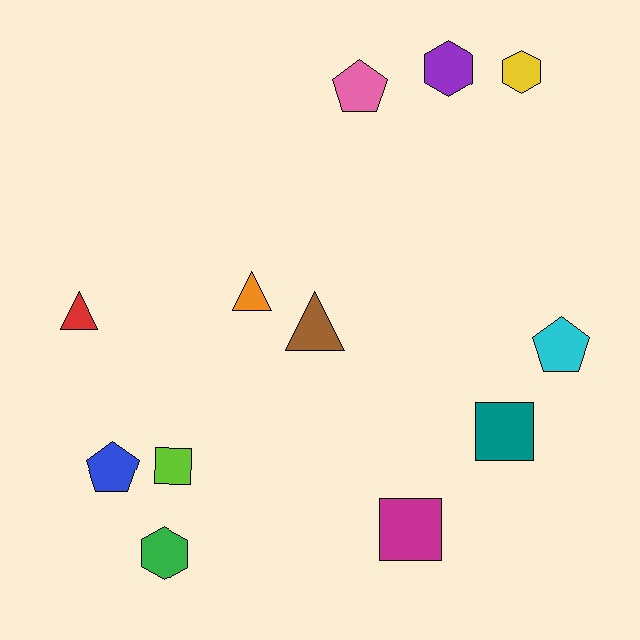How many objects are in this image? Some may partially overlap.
There are 12 objects.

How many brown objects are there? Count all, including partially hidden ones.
There is 1 brown object.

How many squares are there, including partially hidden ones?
There are 3 squares.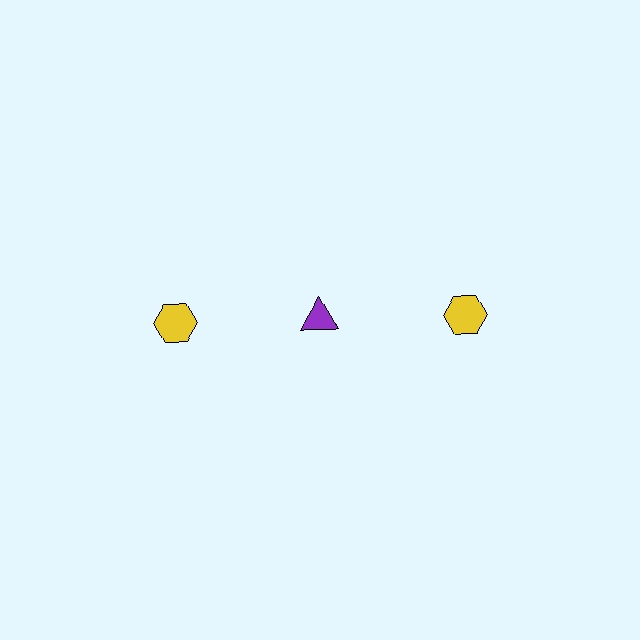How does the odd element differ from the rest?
It differs in both color (purple instead of yellow) and shape (triangle instead of hexagon).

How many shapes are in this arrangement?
There are 3 shapes arranged in a grid pattern.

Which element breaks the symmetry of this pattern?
The purple triangle in the top row, second from left column breaks the symmetry. All other shapes are yellow hexagons.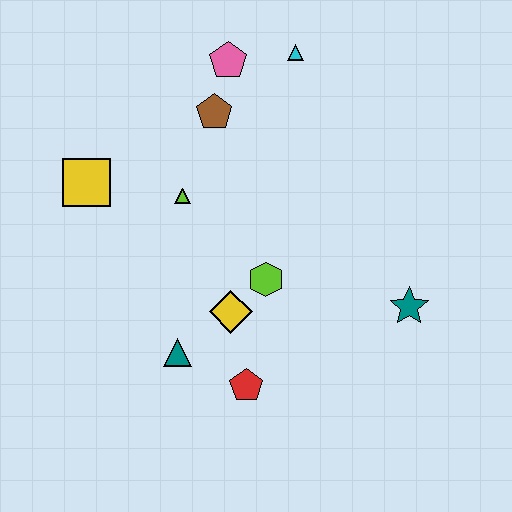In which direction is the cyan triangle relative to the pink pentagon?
The cyan triangle is to the right of the pink pentagon.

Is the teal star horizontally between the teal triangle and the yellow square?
No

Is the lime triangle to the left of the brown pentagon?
Yes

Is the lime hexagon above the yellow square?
No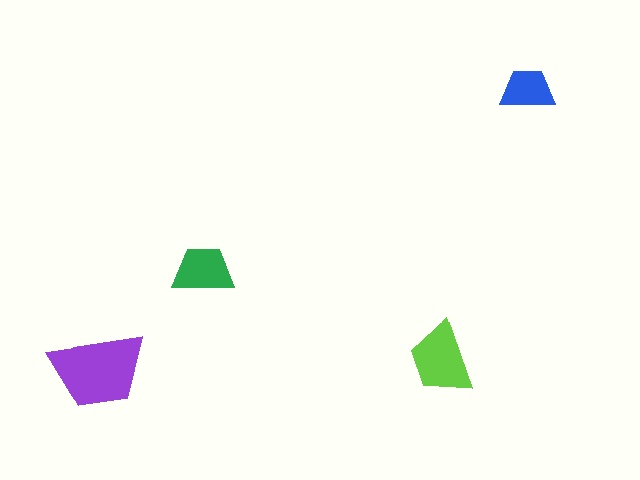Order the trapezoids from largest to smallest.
the purple one, the lime one, the green one, the blue one.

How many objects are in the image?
There are 4 objects in the image.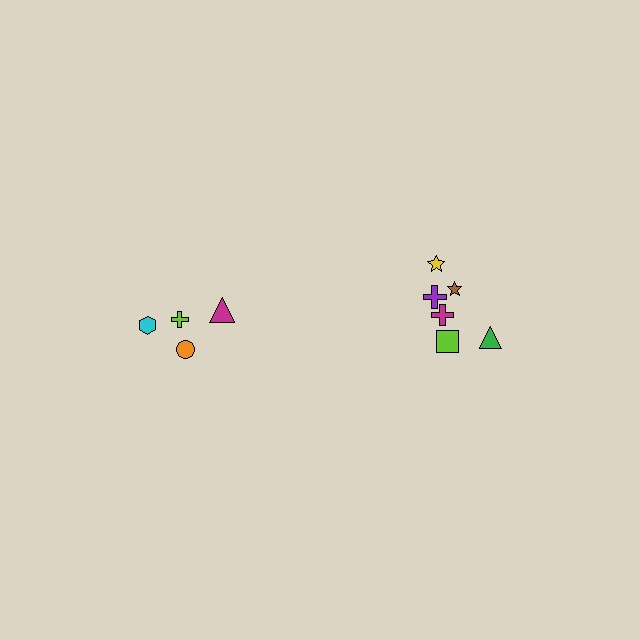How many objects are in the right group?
There are 6 objects.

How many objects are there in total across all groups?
There are 10 objects.